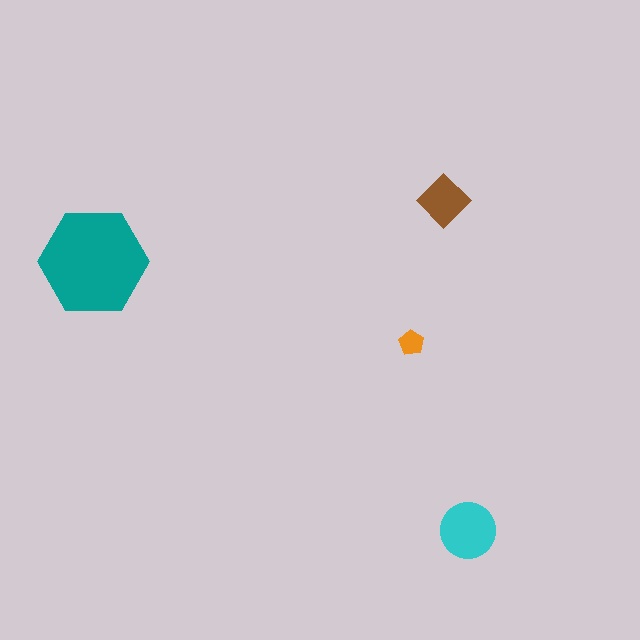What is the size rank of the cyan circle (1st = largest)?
2nd.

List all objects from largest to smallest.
The teal hexagon, the cyan circle, the brown diamond, the orange pentagon.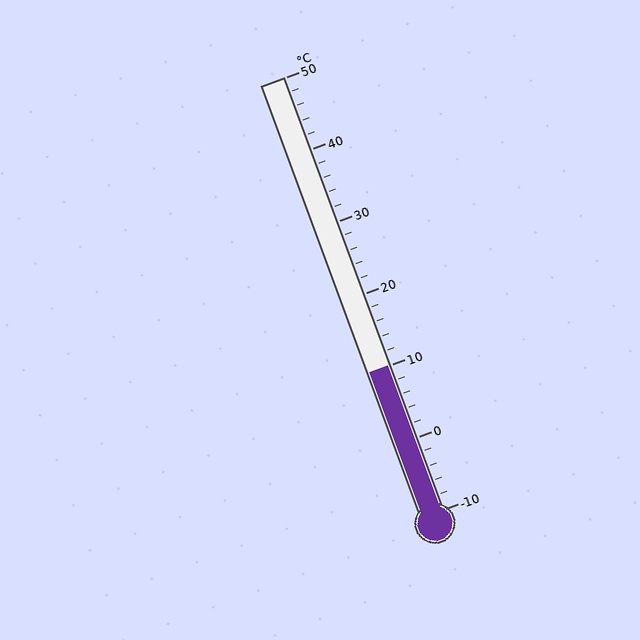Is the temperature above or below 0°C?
The temperature is above 0°C.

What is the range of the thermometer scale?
The thermometer scale ranges from -10°C to 50°C.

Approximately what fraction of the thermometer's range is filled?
The thermometer is filled to approximately 35% of its range.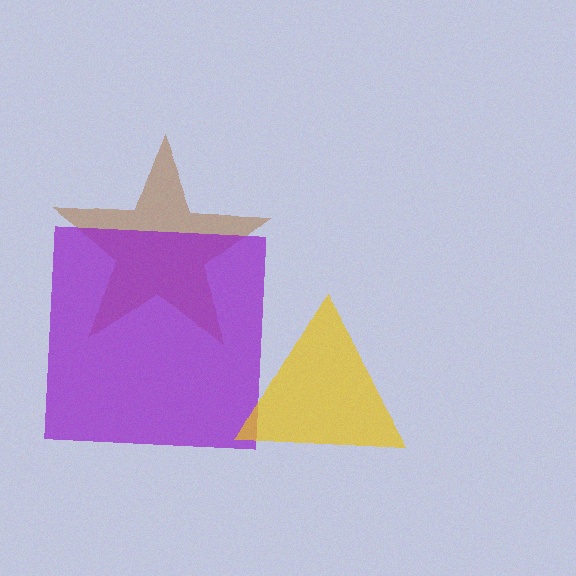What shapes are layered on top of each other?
The layered shapes are: a brown star, a purple square, a yellow triangle.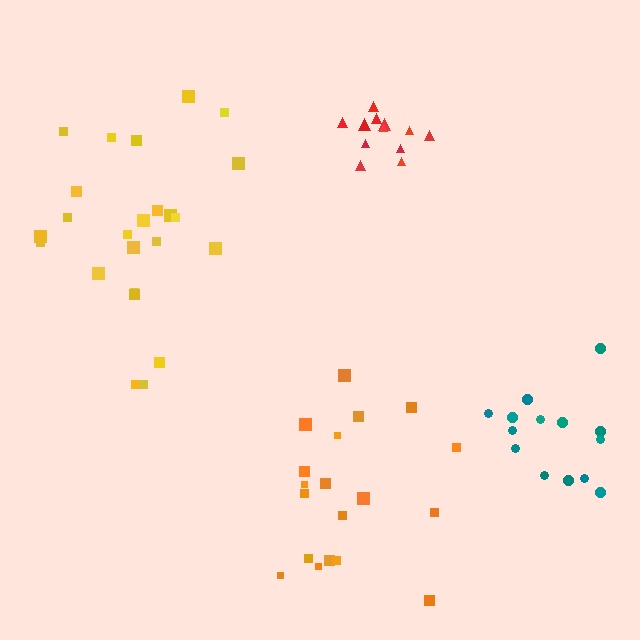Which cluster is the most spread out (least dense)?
Teal.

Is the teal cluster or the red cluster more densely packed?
Red.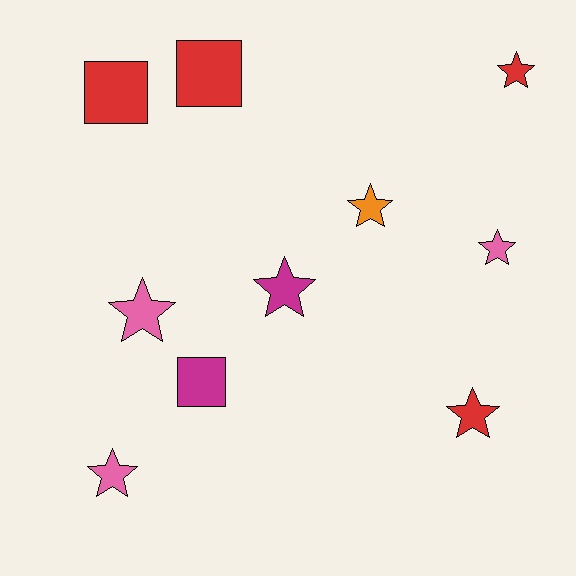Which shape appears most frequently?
Star, with 7 objects.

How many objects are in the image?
There are 10 objects.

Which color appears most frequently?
Red, with 4 objects.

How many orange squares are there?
There are no orange squares.